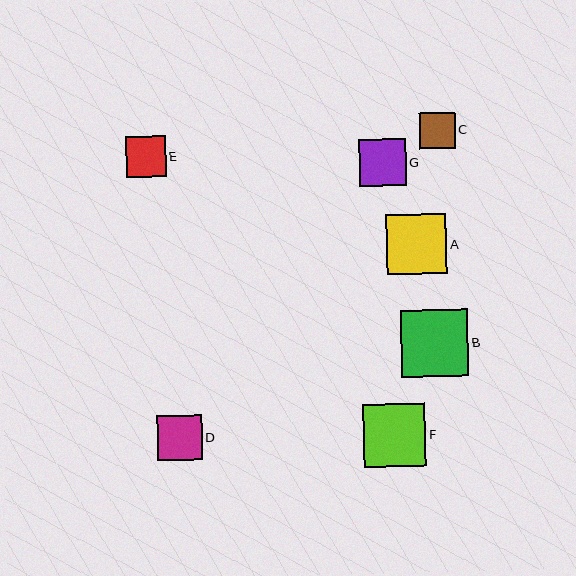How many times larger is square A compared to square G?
Square A is approximately 1.3 times the size of square G.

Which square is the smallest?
Square C is the smallest with a size of approximately 36 pixels.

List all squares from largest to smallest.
From largest to smallest: B, F, A, G, D, E, C.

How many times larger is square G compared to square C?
Square G is approximately 1.3 times the size of square C.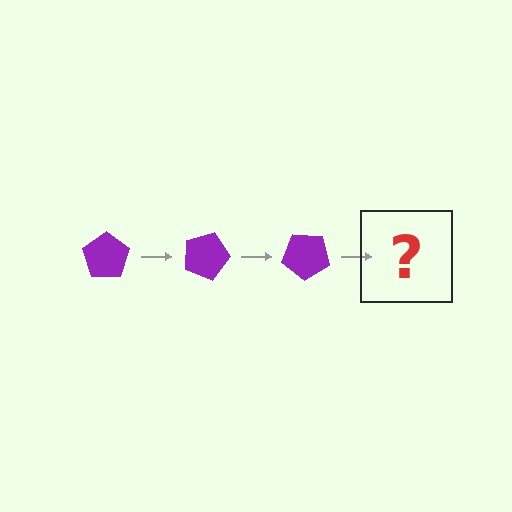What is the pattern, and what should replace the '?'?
The pattern is that the pentagon rotates 20 degrees each step. The '?' should be a purple pentagon rotated 60 degrees.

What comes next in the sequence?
The next element should be a purple pentagon rotated 60 degrees.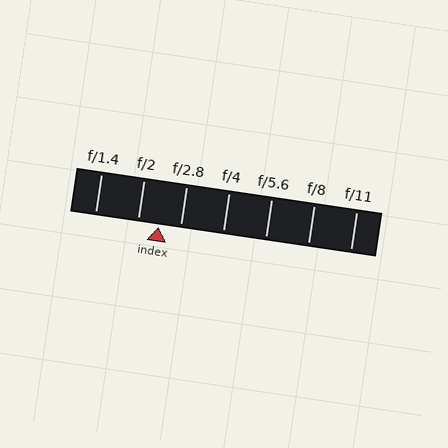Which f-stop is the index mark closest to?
The index mark is closest to f/2.8.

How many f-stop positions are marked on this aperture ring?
There are 7 f-stop positions marked.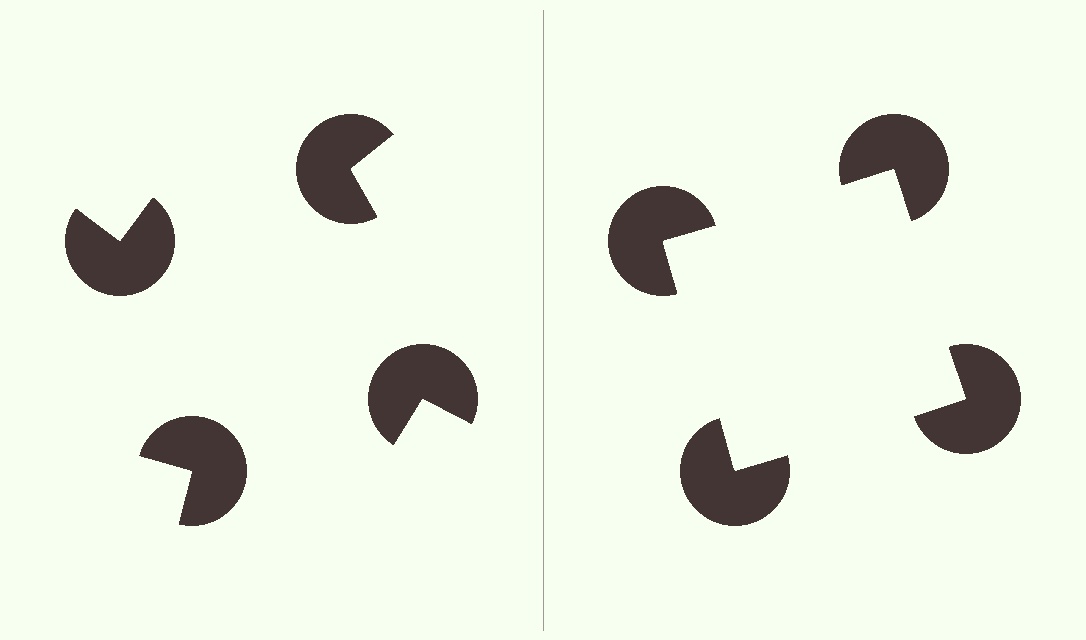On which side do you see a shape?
An illusory square appears on the right side. On the left side the wedge cuts are rotated, so no coherent shape forms.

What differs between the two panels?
The pac-man discs are positioned identically on both sides; only the wedge orientations differ. On the right they align to a square; on the left they are misaligned.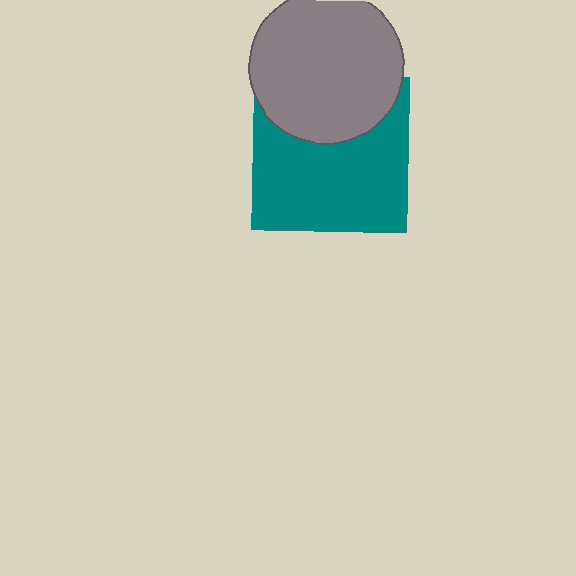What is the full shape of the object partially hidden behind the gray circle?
The partially hidden object is a teal square.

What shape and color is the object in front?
The object in front is a gray circle.